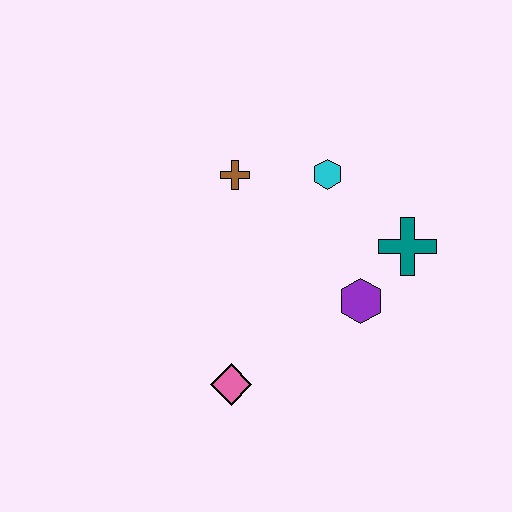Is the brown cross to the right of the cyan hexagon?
No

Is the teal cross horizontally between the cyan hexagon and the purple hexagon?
No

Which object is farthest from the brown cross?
The pink diamond is farthest from the brown cross.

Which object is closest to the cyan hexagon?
The brown cross is closest to the cyan hexagon.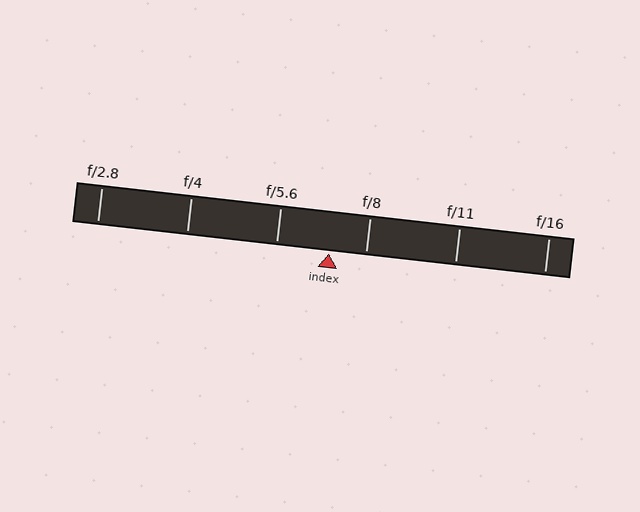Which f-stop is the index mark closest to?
The index mark is closest to f/8.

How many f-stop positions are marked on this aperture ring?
There are 6 f-stop positions marked.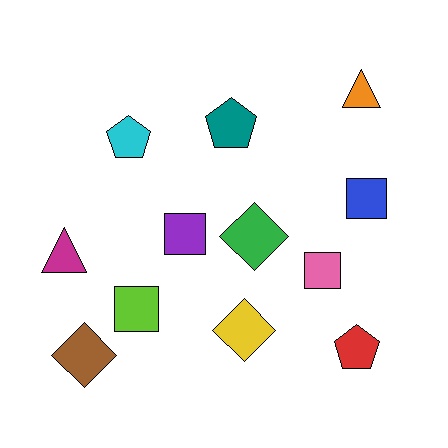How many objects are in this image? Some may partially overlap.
There are 12 objects.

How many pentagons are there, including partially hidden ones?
There are 3 pentagons.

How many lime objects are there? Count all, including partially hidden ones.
There is 1 lime object.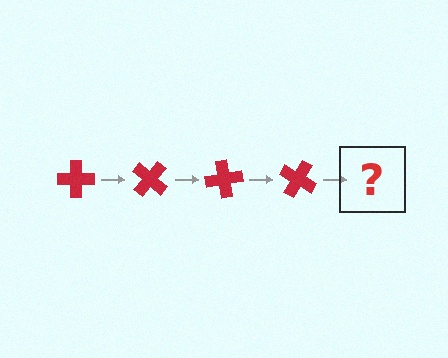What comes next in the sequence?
The next element should be a red cross rotated 160 degrees.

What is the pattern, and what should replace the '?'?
The pattern is that the cross rotates 40 degrees each step. The '?' should be a red cross rotated 160 degrees.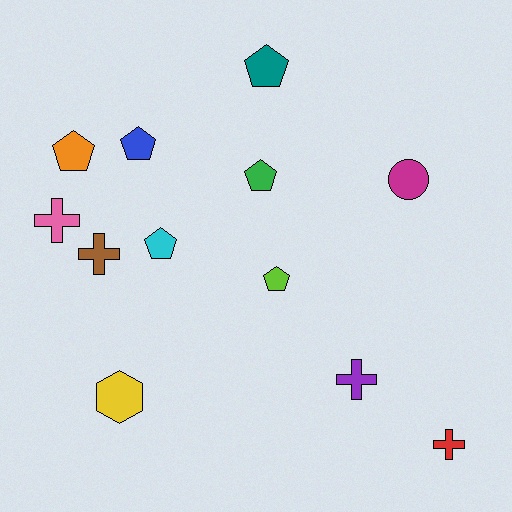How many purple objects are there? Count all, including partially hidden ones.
There is 1 purple object.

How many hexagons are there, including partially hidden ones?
There is 1 hexagon.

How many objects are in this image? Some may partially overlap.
There are 12 objects.